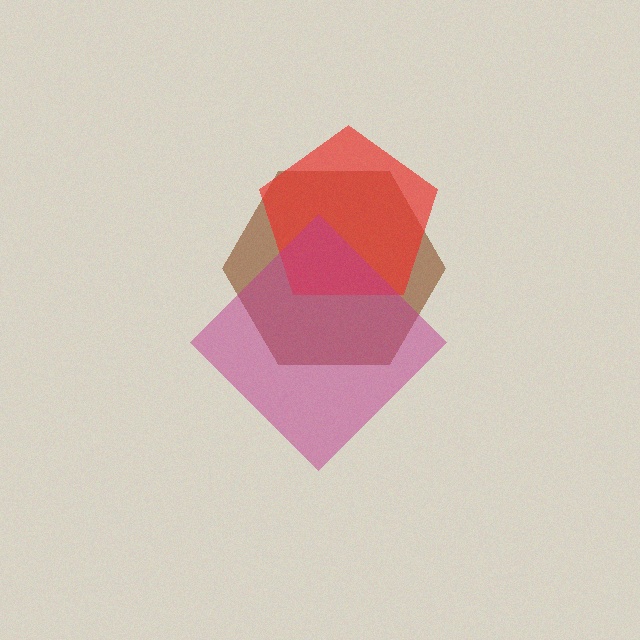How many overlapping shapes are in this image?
There are 3 overlapping shapes in the image.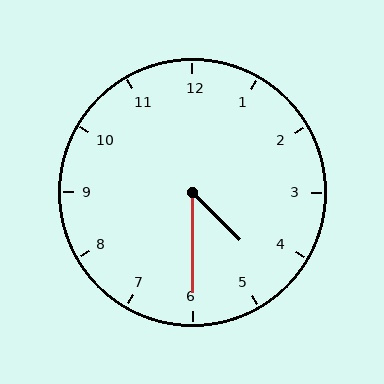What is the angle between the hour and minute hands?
Approximately 45 degrees.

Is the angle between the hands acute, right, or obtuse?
It is acute.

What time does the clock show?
4:30.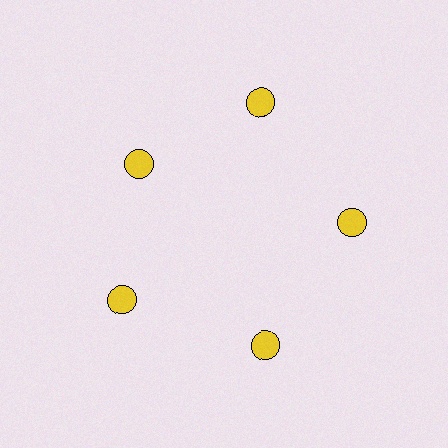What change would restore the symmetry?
The symmetry would be restored by moving it outward, back onto the ring so that all 5 circles sit at equal angles and equal distance from the center.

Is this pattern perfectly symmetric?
No. The 5 yellow circles are arranged in a ring, but one element near the 10 o'clock position is pulled inward toward the center, breaking the 5-fold rotational symmetry.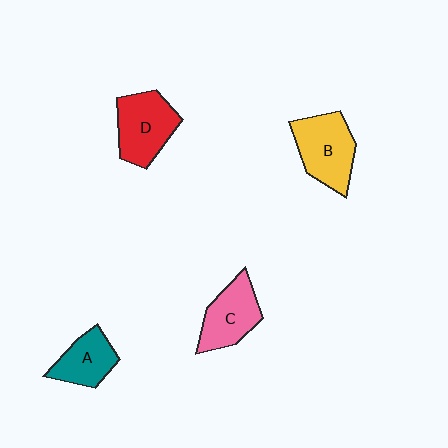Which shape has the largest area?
Shape B (yellow).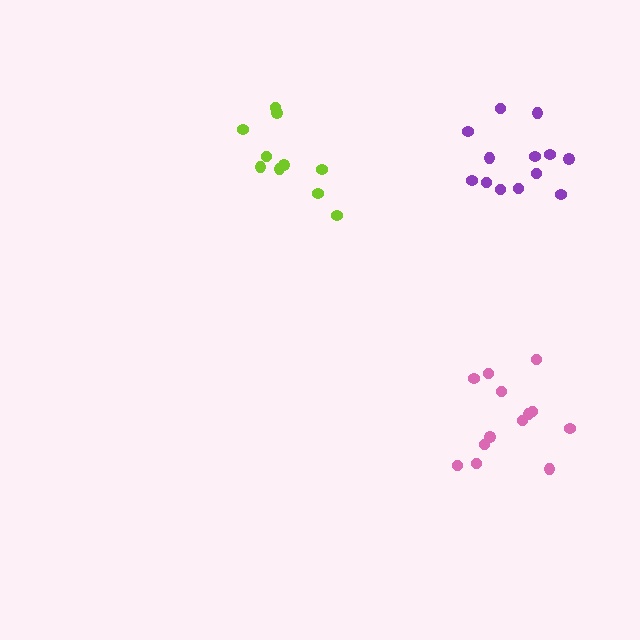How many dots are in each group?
Group 1: 13 dots, Group 2: 13 dots, Group 3: 10 dots (36 total).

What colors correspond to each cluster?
The clusters are colored: purple, pink, lime.